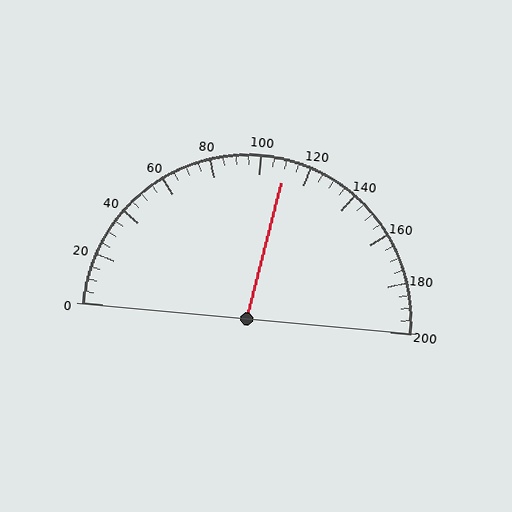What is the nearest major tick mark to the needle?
The nearest major tick mark is 120.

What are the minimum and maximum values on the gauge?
The gauge ranges from 0 to 200.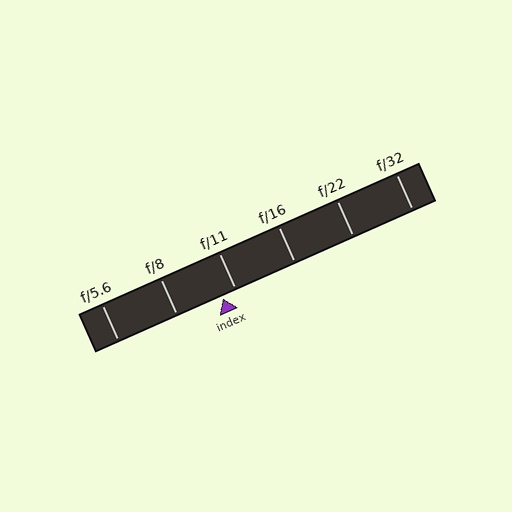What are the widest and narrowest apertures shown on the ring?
The widest aperture shown is f/5.6 and the narrowest is f/32.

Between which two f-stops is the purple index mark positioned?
The index mark is between f/8 and f/11.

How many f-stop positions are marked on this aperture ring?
There are 6 f-stop positions marked.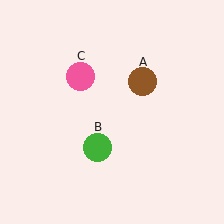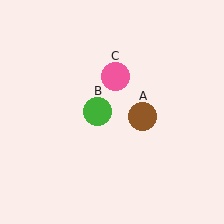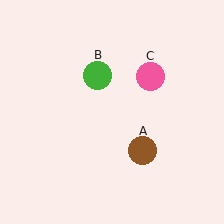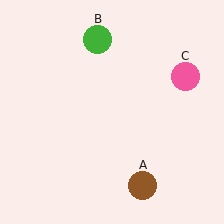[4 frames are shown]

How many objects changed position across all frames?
3 objects changed position: brown circle (object A), green circle (object B), pink circle (object C).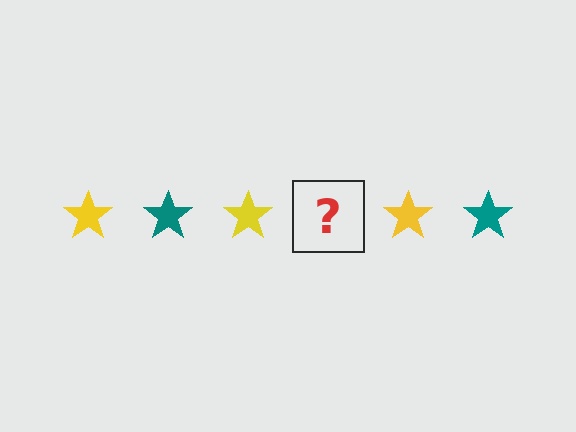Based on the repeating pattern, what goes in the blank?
The blank should be a teal star.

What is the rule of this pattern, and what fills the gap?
The rule is that the pattern cycles through yellow, teal stars. The gap should be filled with a teal star.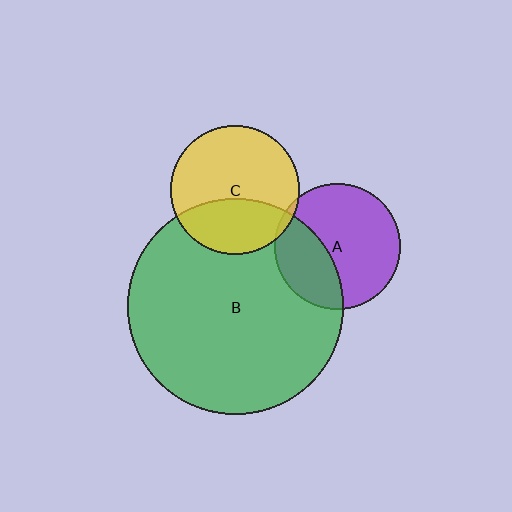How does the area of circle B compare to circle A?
Approximately 3.0 times.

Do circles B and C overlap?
Yes.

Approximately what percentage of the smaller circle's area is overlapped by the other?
Approximately 35%.